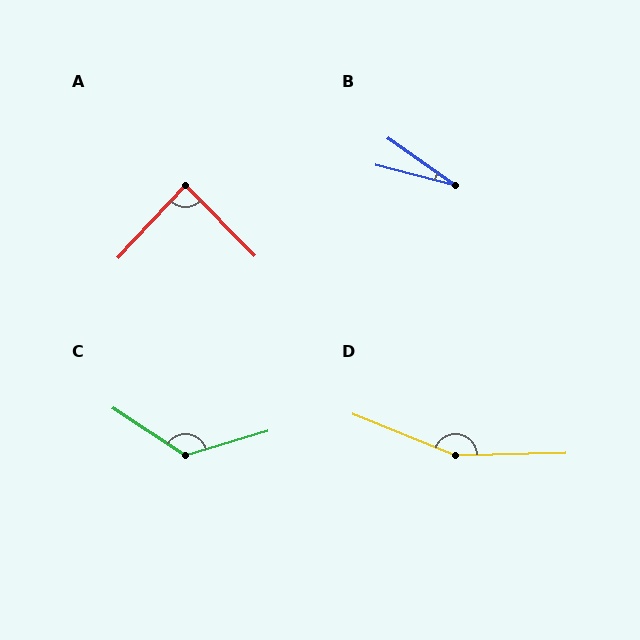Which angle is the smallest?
B, at approximately 21 degrees.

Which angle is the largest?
D, at approximately 157 degrees.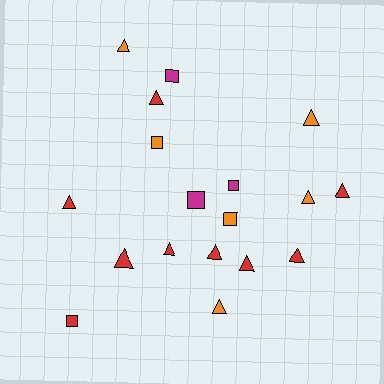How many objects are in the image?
There are 18 objects.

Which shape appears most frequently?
Triangle, with 12 objects.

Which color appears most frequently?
Red, with 9 objects.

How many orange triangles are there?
There are 4 orange triangles.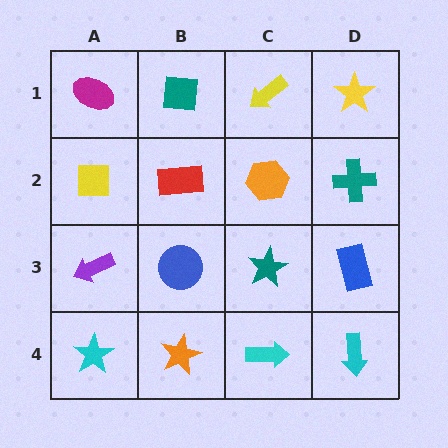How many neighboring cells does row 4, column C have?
3.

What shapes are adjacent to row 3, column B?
A red rectangle (row 2, column B), an orange star (row 4, column B), a purple arrow (row 3, column A), a teal star (row 3, column C).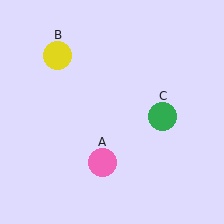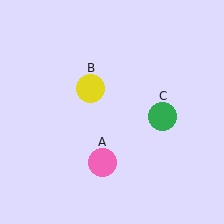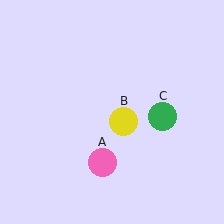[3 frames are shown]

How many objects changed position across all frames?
1 object changed position: yellow circle (object B).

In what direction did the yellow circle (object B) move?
The yellow circle (object B) moved down and to the right.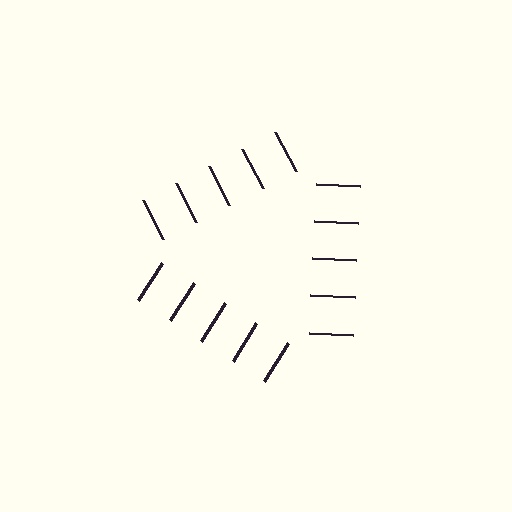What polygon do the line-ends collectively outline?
An illusory triangle — the line segments terminate on its edges but no continuous stroke is drawn.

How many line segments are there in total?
15 — 5 along each of the 3 edges.